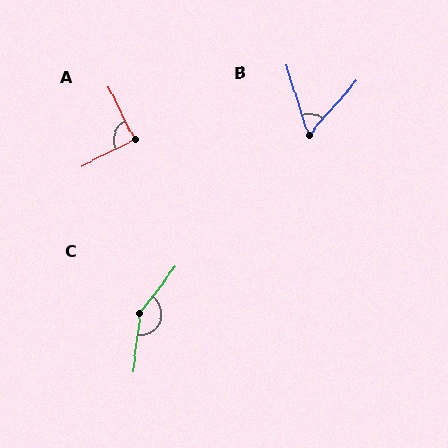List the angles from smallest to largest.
B (59°), A (90°), C (149°).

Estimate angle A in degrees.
Approximately 90 degrees.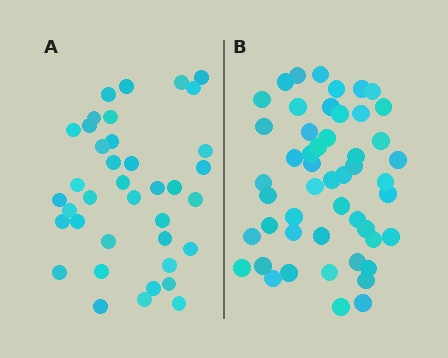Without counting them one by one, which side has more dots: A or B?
Region B (the right region) has more dots.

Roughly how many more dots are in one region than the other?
Region B has roughly 12 or so more dots than region A.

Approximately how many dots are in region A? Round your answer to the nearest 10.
About 40 dots. (The exact count is 38, which rounds to 40.)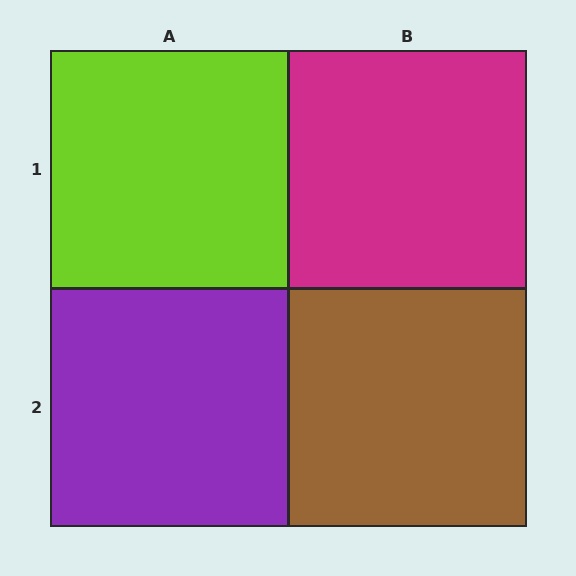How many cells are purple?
1 cell is purple.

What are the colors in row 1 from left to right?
Lime, magenta.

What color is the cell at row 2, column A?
Purple.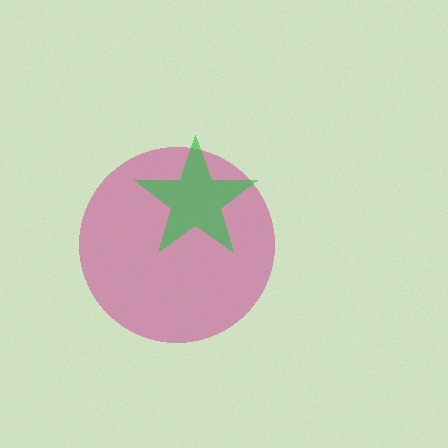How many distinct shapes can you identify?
There are 2 distinct shapes: a magenta circle, a green star.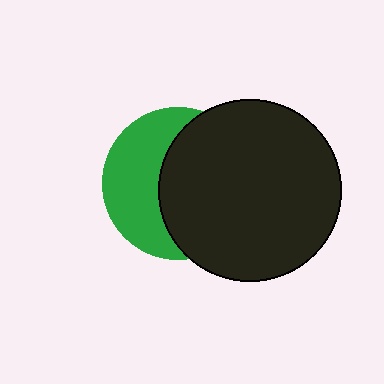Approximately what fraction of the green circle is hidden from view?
Roughly 56% of the green circle is hidden behind the black circle.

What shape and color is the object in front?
The object in front is a black circle.